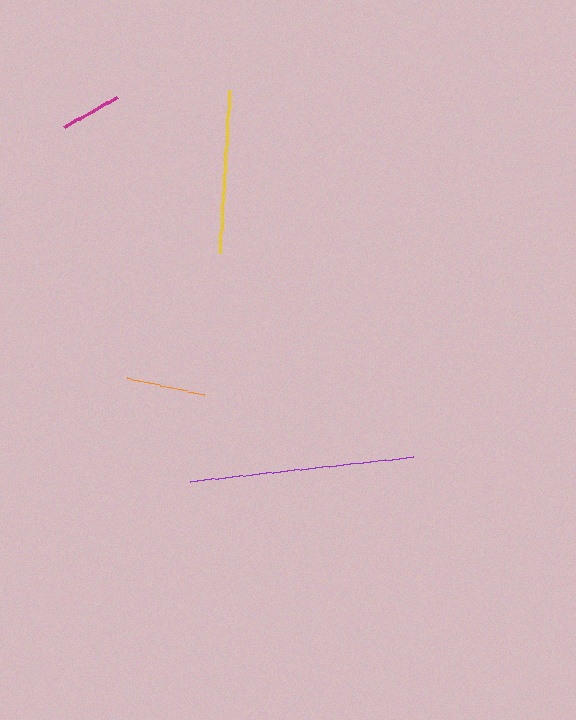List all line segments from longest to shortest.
From longest to shortest: purple, yellow, orange, magenta.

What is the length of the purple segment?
The purple segment is approximately 225 pixels long.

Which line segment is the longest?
The purple line is the longest at approximately 225 pixels.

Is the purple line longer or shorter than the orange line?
The purple line is longer than the orange line.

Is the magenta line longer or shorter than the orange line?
The orange line is longer than the magenta line.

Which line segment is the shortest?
The magenta line is the shortest at approximately 61 pixels.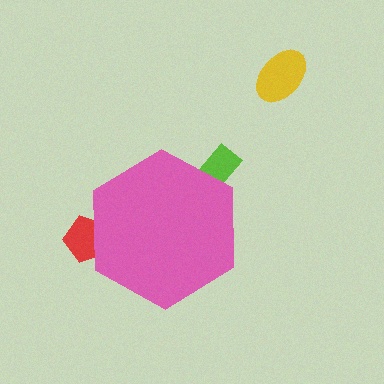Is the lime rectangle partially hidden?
Yes, the lime rectangle is partially hidden behind the pink hexagon.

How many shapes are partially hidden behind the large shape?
2 shapes are partially hidden.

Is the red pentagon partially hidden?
Yes, the red pentagon is partially hidden behind the pink hexagon.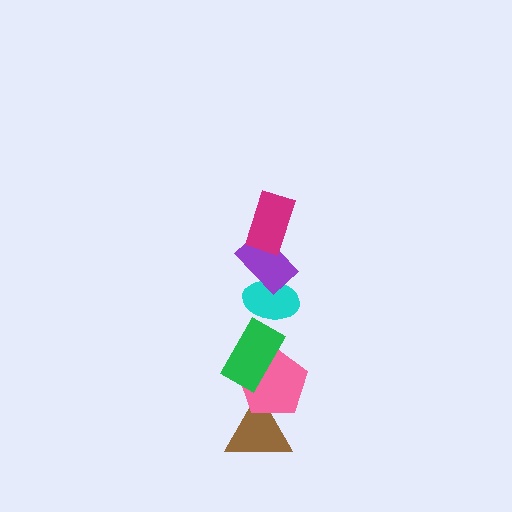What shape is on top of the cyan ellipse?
The purple rectangle is on top of the cyan ellipse.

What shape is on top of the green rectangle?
The cyan ellipse is on top of the green rectangle.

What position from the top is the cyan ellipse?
The cyan ellipse is 3rd from the top.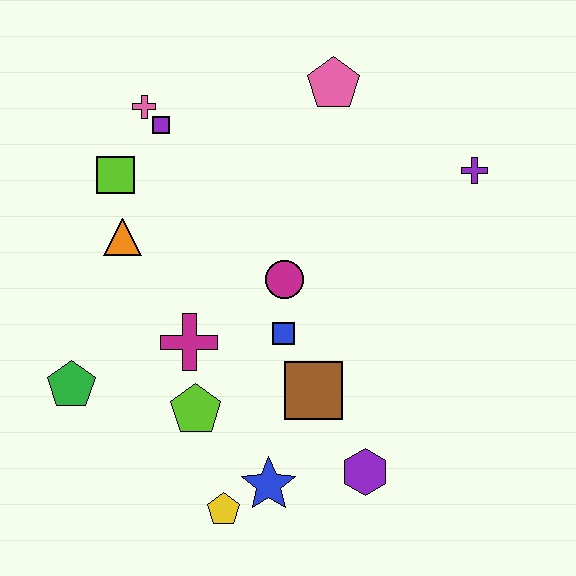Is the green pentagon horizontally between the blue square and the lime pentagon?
No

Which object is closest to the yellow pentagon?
The blue star is closest to the yellow pentagon.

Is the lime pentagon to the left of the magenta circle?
Yes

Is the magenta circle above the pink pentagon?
No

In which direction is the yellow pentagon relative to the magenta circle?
The yellow pentagon is below the magenta circle.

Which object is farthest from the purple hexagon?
The pink cross is farthest from the purple hexagon.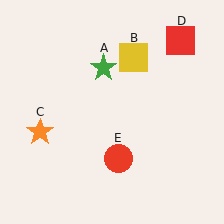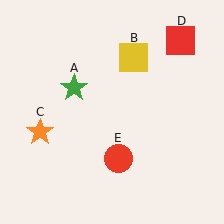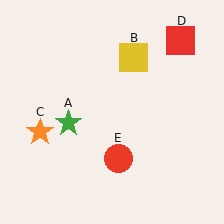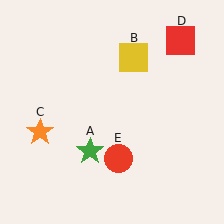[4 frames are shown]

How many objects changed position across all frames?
1 object changed position: green star (object A).